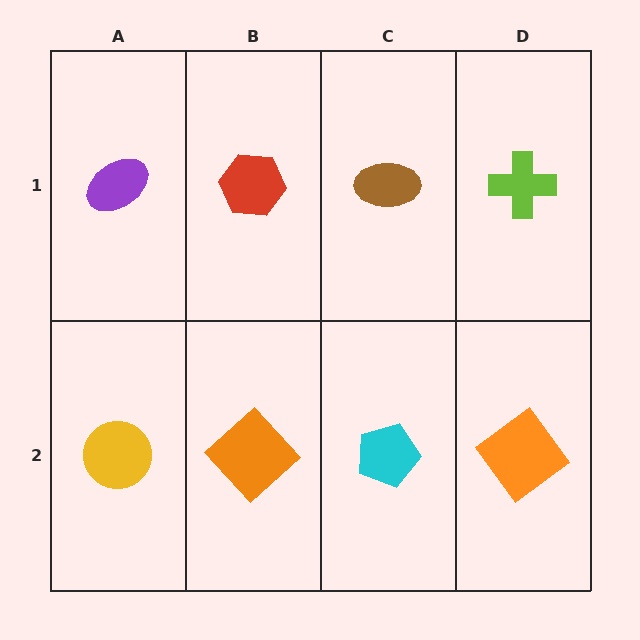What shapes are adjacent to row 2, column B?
A red hexagon (row 1, column B), a yellow circle (row 2, column A), a cyan pentagon (row 2, column C).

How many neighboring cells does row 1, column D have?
2.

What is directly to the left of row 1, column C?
A red hexagon.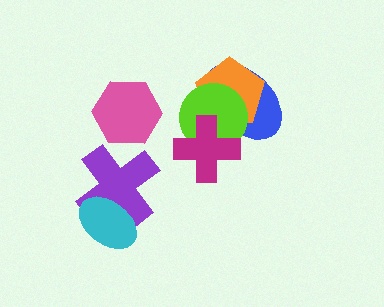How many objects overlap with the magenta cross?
3 objects overlap with the magenta cross.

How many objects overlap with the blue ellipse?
3 objects overlap with the blue ellipse.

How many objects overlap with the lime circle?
3 objects overlap with the lime circle.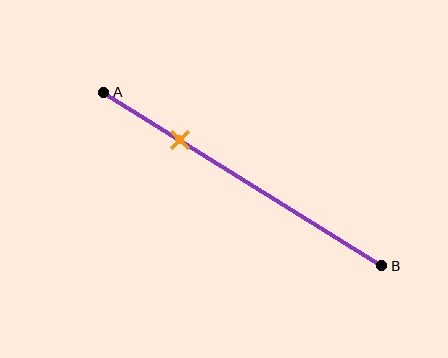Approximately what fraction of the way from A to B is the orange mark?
The orange mark is approximately 25% of the way from A to B.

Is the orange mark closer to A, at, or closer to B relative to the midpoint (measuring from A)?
The orange mark is closer to point A than the midpoint of segment AB.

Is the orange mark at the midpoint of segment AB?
No, the mark is at about 25% from A, not at the 50% midpoint.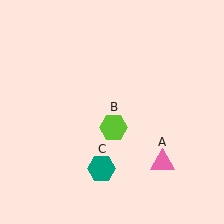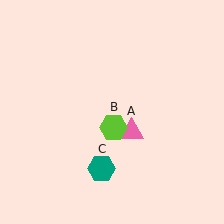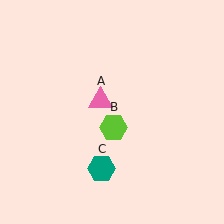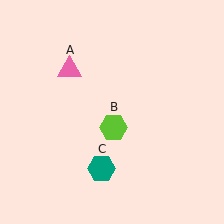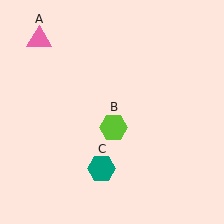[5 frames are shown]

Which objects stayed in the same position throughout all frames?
Lime hexagon (object B) and teal hexagon (object C) remained stationary.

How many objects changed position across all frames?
1 object changed position: pink triangle (object A).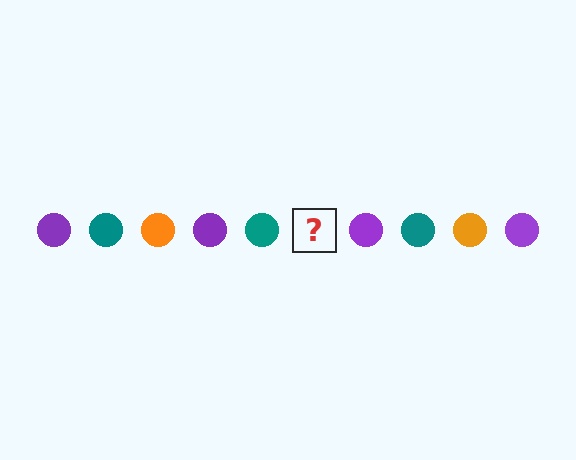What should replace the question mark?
The question mark should be replaced with an orange circle.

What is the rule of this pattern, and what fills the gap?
The rule is that the pattern cycles through purple, teal, orange circles. The gap should be filled with an orange circle.